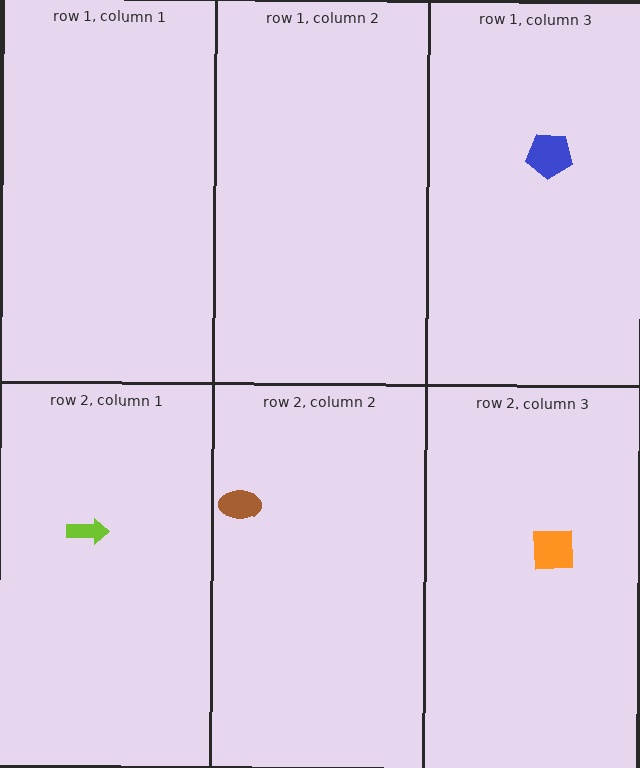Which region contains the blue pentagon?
The row 1, column 3 region.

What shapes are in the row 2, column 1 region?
The lime arrow.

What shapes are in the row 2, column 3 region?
The orange square.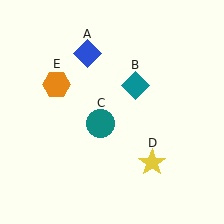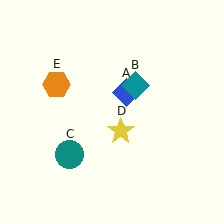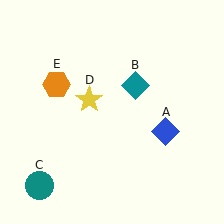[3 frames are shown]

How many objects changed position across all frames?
3 objects changed position: blue diamond (object A), teal circle (object C), yellow star (object D).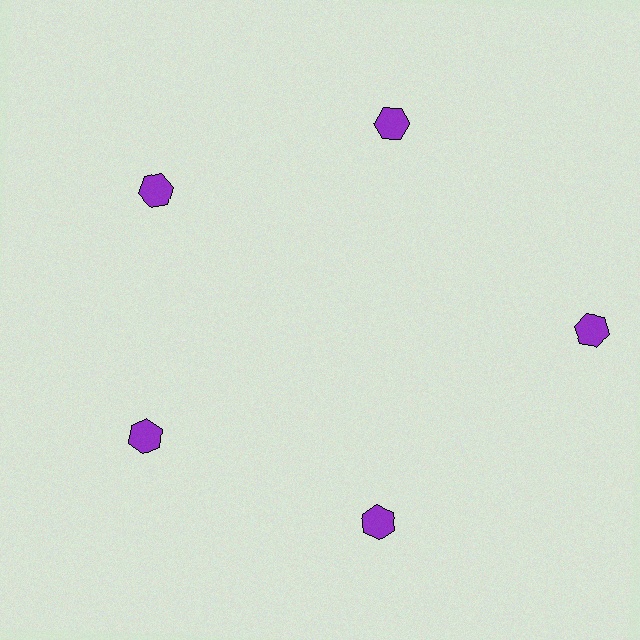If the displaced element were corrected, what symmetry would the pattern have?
It would have 5-fold rotational symmetry — the pattern would map onto itself every 72 degrees.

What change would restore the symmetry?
The symmetry would be restored by moving it inward, back onto the ring so that all 5 hexagons sit at equal angles and equal distance from the center.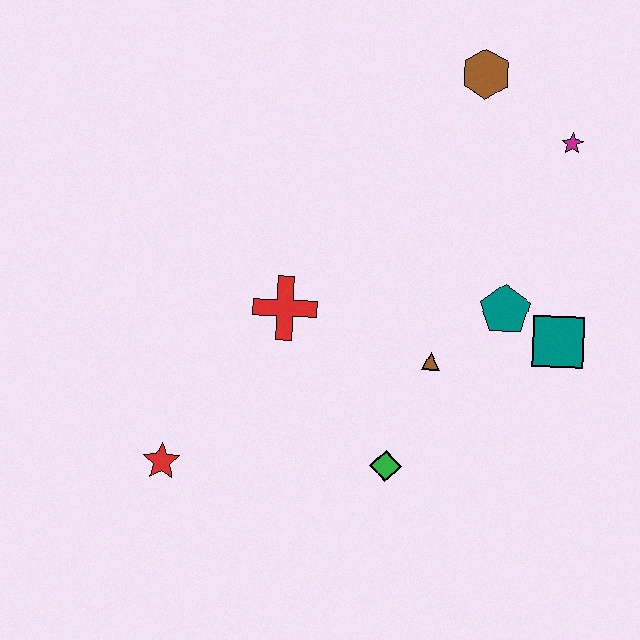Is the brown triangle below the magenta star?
Yes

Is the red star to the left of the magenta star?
Yes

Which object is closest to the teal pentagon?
The teal square is closest to the teal pentagon.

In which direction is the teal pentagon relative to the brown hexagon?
The teal pentagon is below the brown hexagon.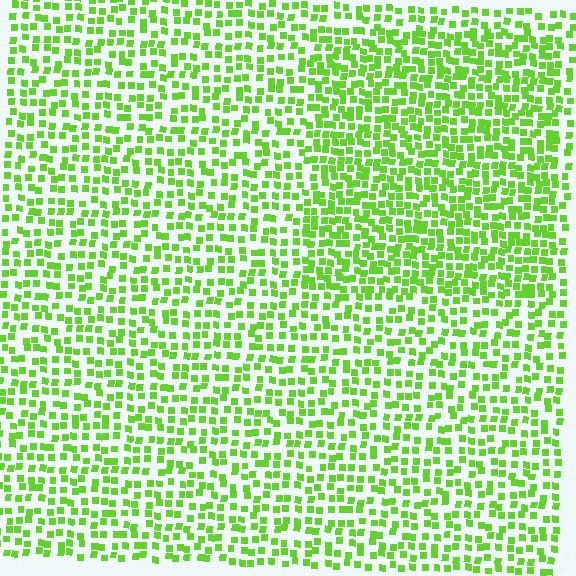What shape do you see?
I see a rectangle.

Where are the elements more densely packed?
The elements are more densely packed inside the rectangle boundary.